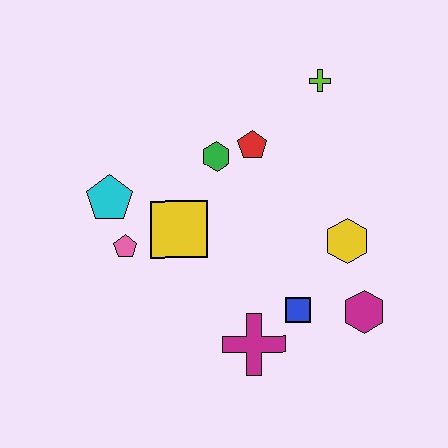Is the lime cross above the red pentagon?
Yes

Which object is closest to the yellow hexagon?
The magenta hexagon is closest to the yellow hexagon.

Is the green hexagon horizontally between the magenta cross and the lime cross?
No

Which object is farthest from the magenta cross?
The lime cross is farthest from the magenta cross.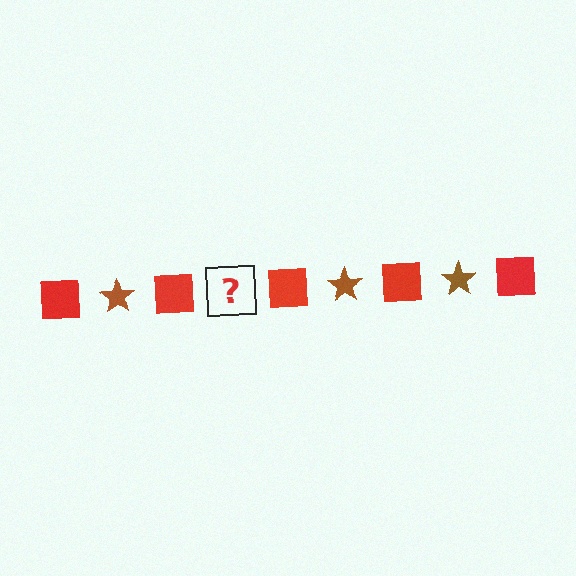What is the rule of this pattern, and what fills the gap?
The rule is that the pattern alternates between red square and brown star. The gap should be filled with a brown star.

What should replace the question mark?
The question mark should be replaced with a brown star.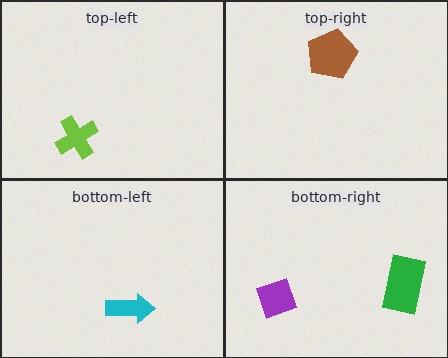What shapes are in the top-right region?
The brown pentagon.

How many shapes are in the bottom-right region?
2.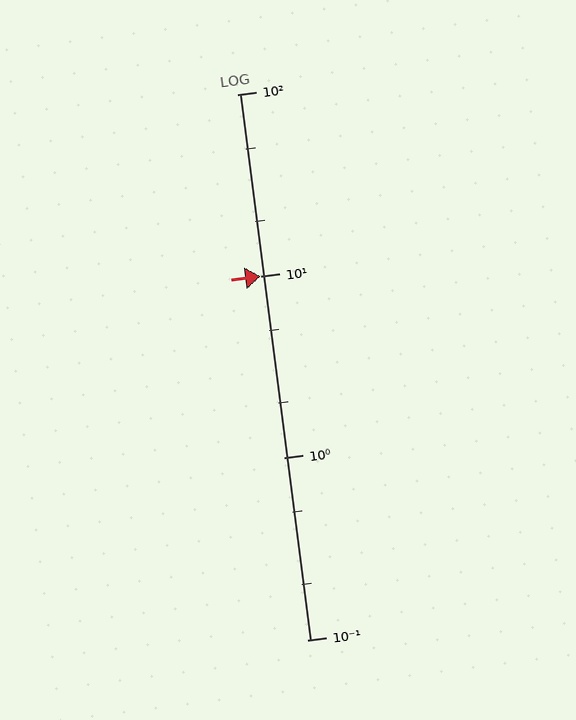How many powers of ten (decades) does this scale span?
The scale spans 3 decades, from 0.1 to 100.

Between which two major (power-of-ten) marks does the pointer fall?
The pointer is between 10 and 100.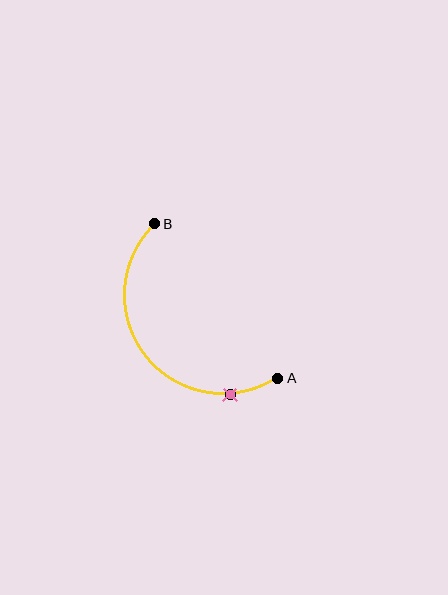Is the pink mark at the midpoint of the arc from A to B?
No. The pink mark lies on the arc but is closer to endpoint A. The arc midpoint would be at the point on the curve equidistant along the arc from both A and B.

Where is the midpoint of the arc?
The arc midpoint is the point on the curve farthest from the straight line joining A and B. It sits below and to the left of that line.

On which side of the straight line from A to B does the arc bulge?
The arc bulges below and to the left of the straight line connecting A and B.